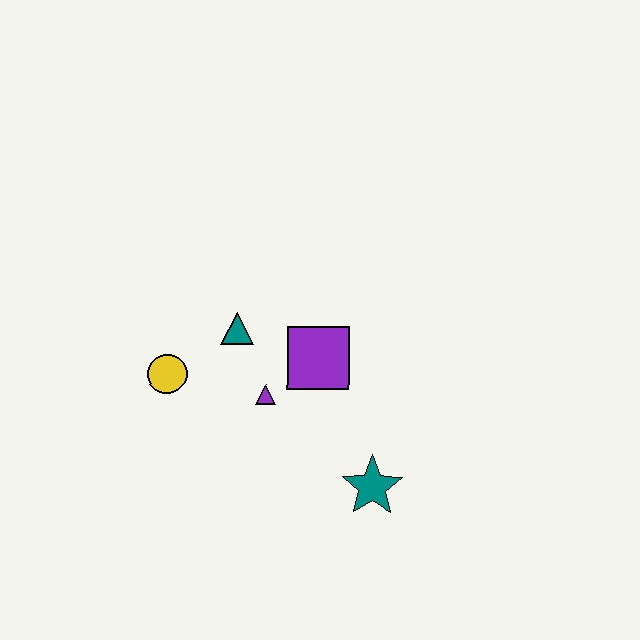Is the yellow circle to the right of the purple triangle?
No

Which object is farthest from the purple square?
The yellow circle is farthest from the purple square.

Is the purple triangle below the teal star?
No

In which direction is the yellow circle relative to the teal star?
The yellow circle is to the left of the teal star.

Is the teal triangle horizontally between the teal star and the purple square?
No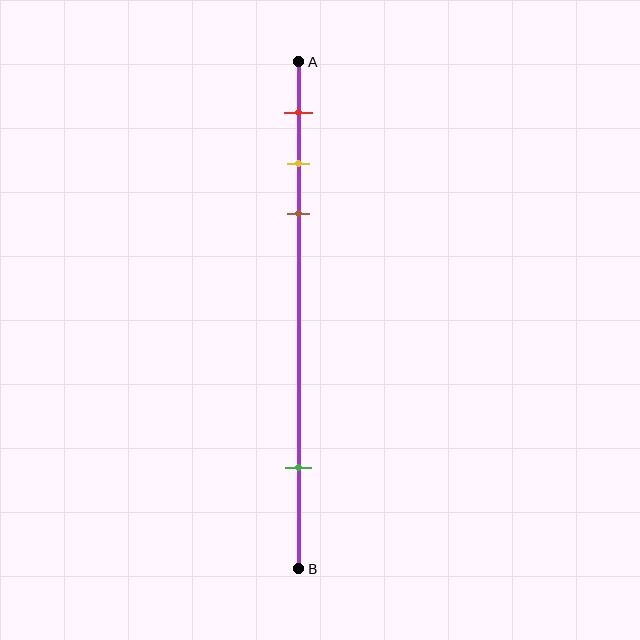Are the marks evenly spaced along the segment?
No, the marks are not evenly spaced.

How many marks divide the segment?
There are 4 marks dividing the segment.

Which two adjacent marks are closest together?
The yellow and brown marks are the closest adjacent pair.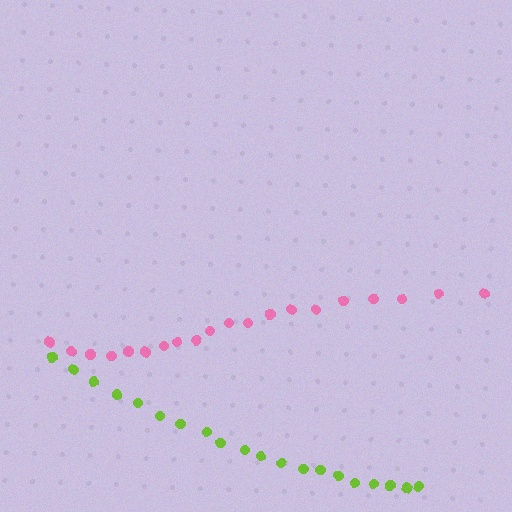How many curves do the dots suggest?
There are 2 distinct paths.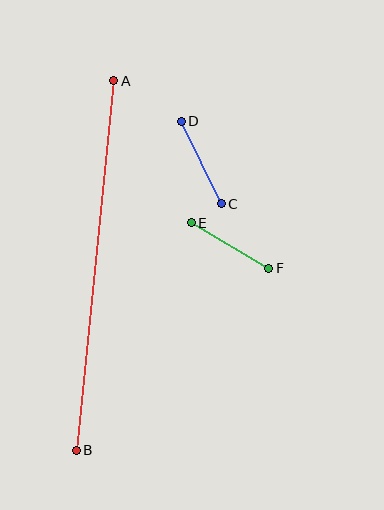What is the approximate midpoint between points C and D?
The midpoint is at approximately (201, 162) pixels.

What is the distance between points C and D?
The distance is approximately 92 pixels.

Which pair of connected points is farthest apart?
Points A and B are farthest apart.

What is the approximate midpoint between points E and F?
The midpoint is at approximately (230, 245) pixels.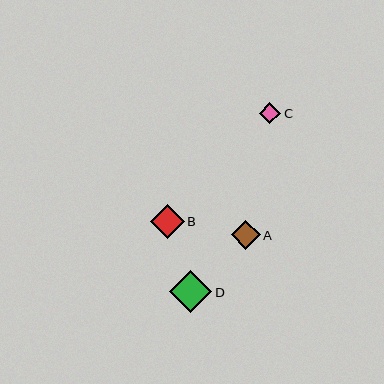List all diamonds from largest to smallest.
From largest to smallest: D, B, A, C.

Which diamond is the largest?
Diamond D is the largest with a size of approximately 42 pixels.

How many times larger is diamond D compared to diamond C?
Diamond D is approximately 1.9 times the size of diamond C.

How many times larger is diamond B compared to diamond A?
Diamond B is approximately 1.2 times the size of diamond A.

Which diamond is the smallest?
Diamond C is the smallest with a size of approximately 22 pixels.